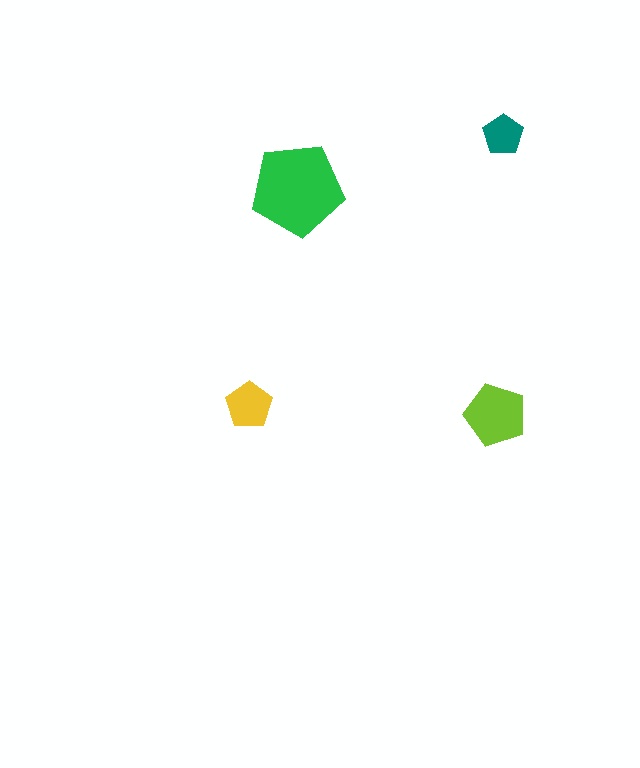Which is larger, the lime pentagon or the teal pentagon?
The lime one.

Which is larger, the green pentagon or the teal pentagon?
The green one.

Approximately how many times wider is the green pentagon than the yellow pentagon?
About 2 times wider.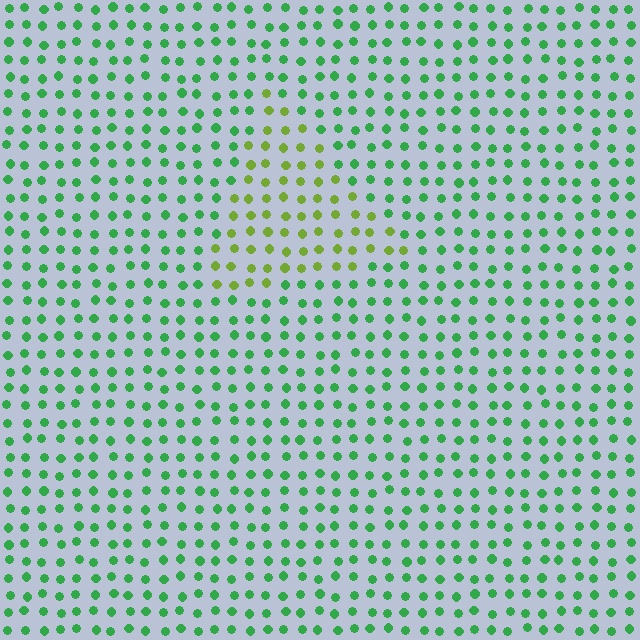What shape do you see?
I see a triangle.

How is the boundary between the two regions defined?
The boundary is defined purely by a slight shift in hue (about 44 degrees). Spacing, size, and orientation are identical on both sides.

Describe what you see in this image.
The image is filled with small green elements in a uniform arrangement. A triangle-shaped region is visible where the elements are tinted to a slightly different hue, forming a subtle color boundary.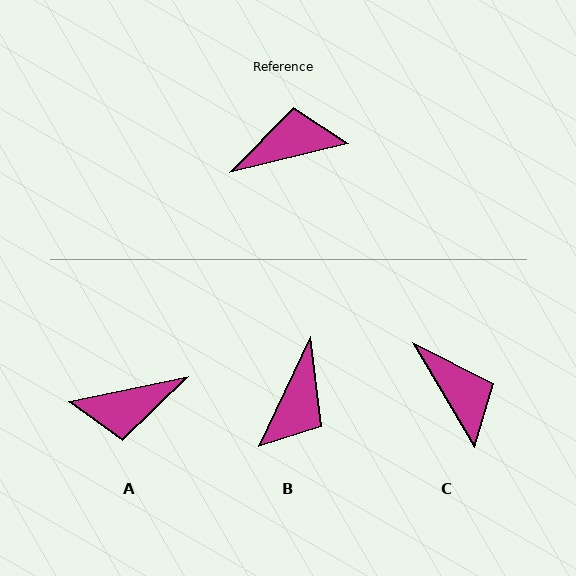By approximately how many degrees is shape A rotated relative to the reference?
Approximately 178 degrees counter-clockwise.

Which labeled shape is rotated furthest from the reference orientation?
A, about 178 degrees away.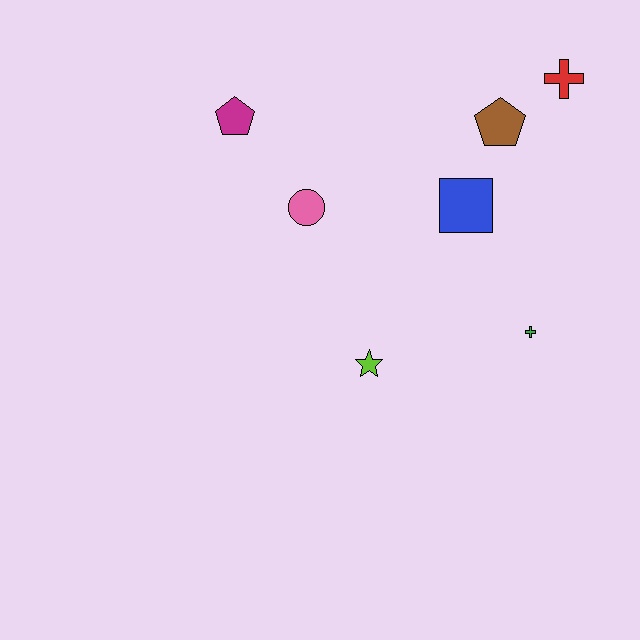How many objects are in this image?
There are 7 objects.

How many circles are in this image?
There is 1 circle.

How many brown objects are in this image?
There is 1 brown object.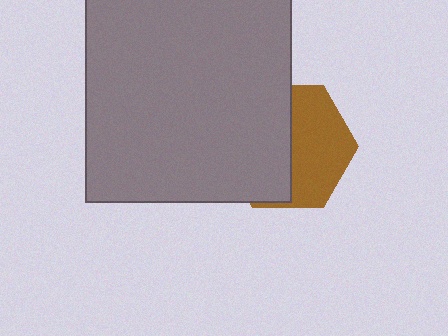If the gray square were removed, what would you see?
You would see the complete brown hexagon.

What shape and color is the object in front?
The object in front is a gray square.